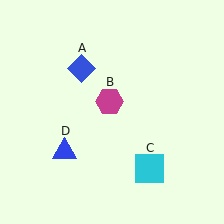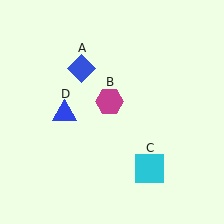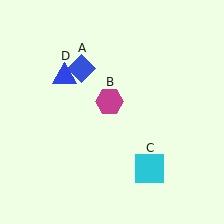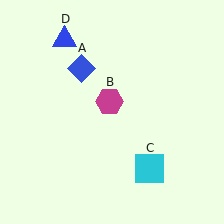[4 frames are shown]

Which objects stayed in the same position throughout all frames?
Blue diamond (object A) and magenta hexagon (object B) and cyan square (object C) remained stationary.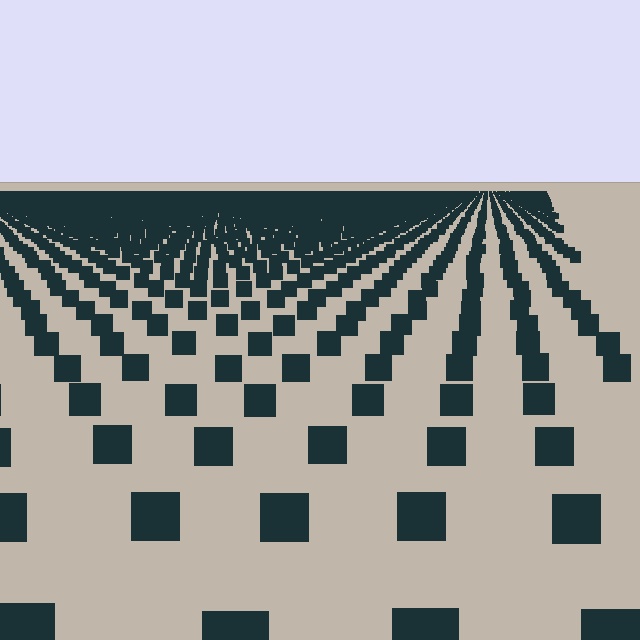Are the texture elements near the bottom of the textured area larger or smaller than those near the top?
Larger. Near the bottom, elements are closer to the viewer and appear at a bigger on-screen size.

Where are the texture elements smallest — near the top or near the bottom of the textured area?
Near the top.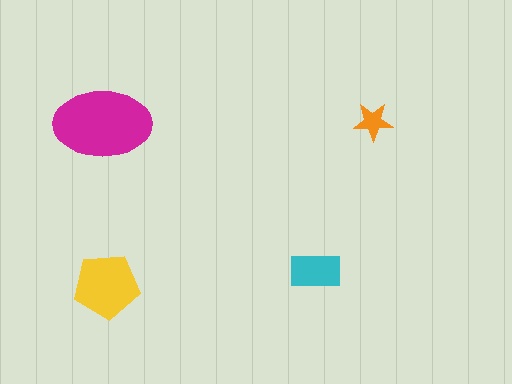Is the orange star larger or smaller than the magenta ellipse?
Smaller.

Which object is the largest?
The magenta ellipse.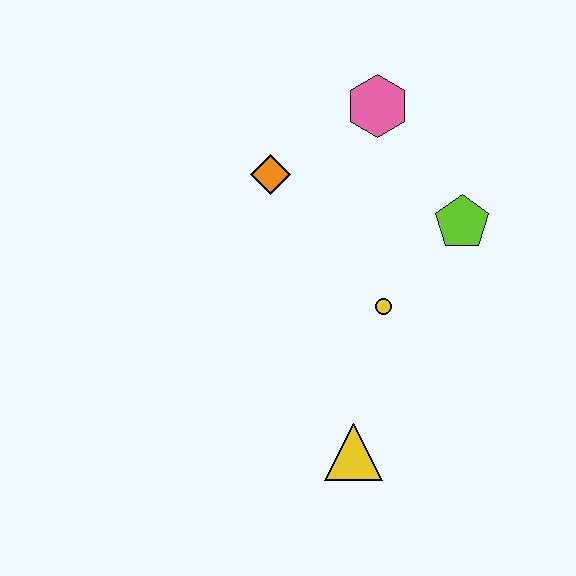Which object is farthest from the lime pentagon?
The yellow triangle is farthest from the lime pentagon.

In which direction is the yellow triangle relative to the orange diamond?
The yellow triangle is below the orange diamond.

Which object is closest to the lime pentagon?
The yellow circle is closest to the lime pentagon.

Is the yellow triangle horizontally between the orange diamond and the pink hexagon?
Yes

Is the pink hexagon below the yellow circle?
No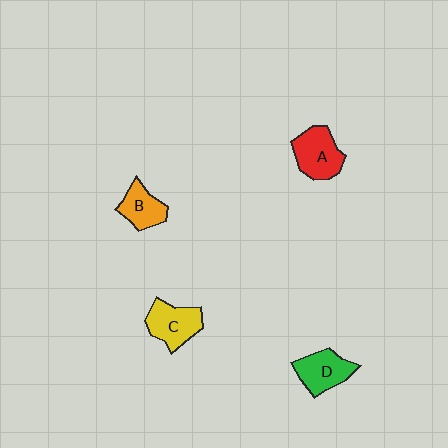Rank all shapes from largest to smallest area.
From largest to smallest: A (red), C (yellow), D (green), B (orange).